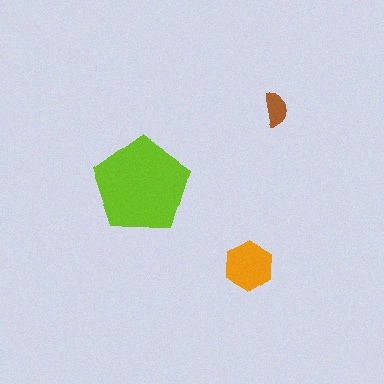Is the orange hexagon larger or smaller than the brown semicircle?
Larger.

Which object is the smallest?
The brown semicircle.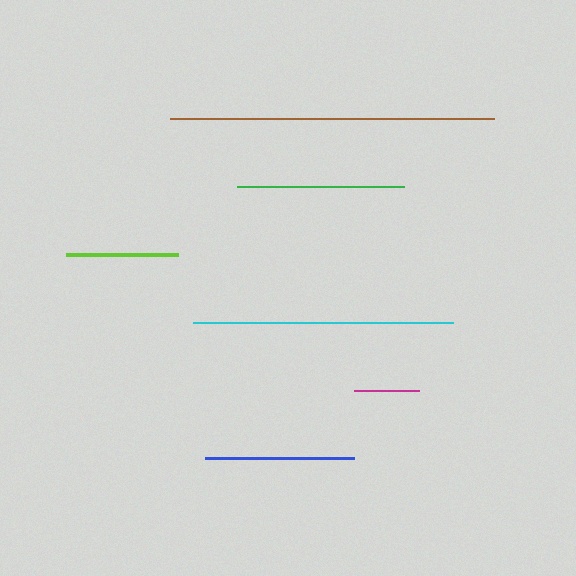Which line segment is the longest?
The brown line is the longest at approximately 324 pixels.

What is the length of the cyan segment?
The cyan segment is approximately 260 pixels long.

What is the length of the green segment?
The green segment is approximately 167 pixels long.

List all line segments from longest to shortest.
From longest to shortest: brown, cyan, green, blue, lime, magenta.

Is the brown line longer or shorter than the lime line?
The brown line is longer than the lime line.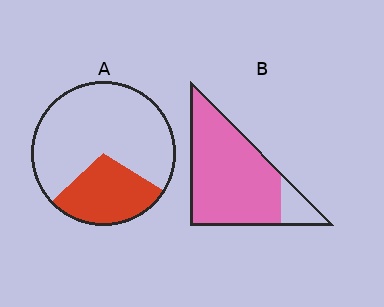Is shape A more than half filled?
No.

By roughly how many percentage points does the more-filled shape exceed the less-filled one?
By roughly 55 percentage points (B over A).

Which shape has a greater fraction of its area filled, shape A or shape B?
Shape B.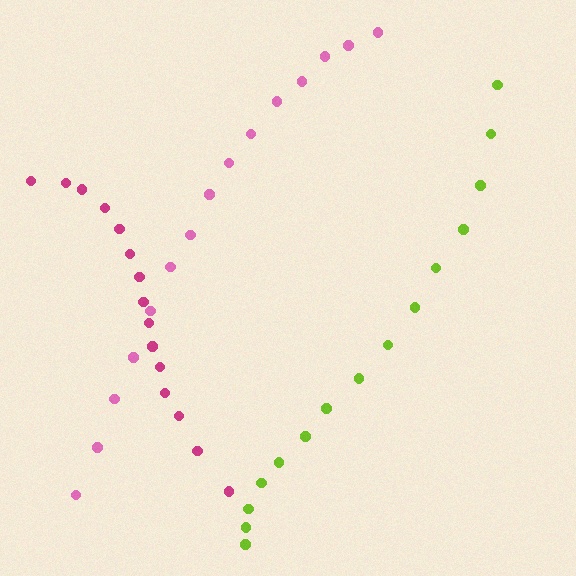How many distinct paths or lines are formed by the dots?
There are 3 distinct paths.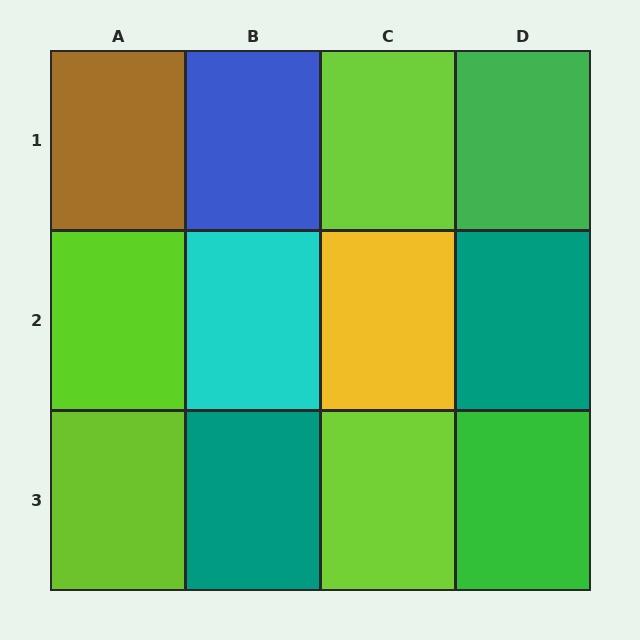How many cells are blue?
1 cell is blue.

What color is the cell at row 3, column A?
Lime.